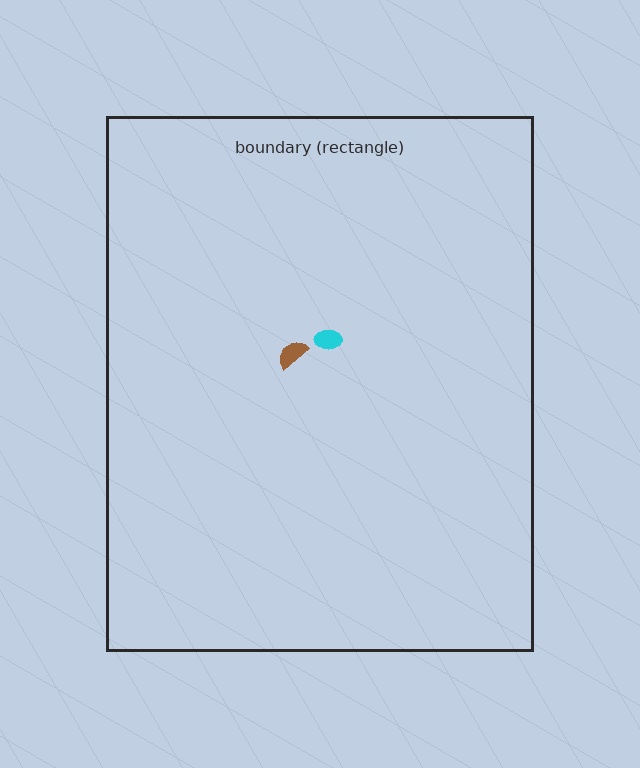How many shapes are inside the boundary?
2 inside, 0 outside.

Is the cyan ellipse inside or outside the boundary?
Inside.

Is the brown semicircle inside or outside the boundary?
Inside.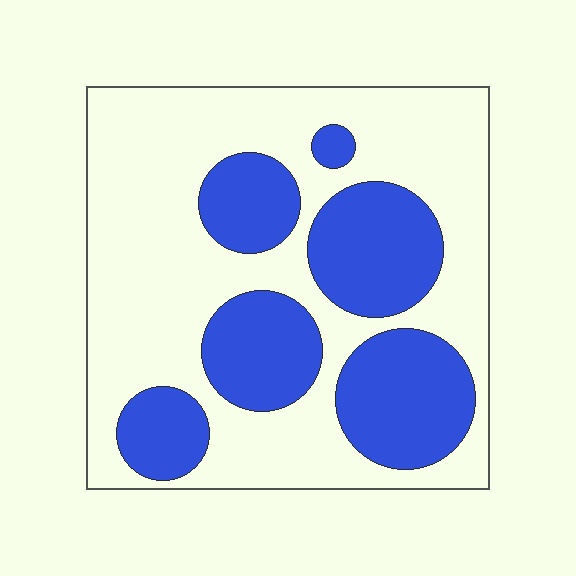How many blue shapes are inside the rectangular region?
6.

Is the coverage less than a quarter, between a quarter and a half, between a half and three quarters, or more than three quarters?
Between a quarter and a half.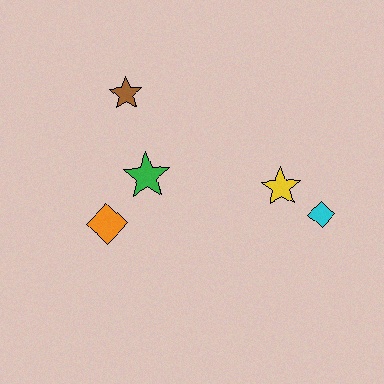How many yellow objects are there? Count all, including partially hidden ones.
There is 1 yellow object.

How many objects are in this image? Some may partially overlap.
There are 5 objects.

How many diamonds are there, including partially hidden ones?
There are 2 diamonds.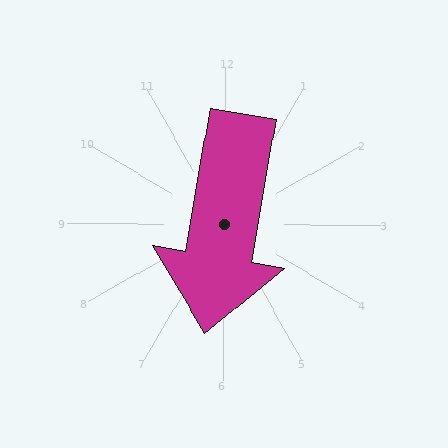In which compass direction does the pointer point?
South.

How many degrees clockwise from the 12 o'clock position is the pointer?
Approximately 190 degrees.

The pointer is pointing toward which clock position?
Roughly 6 o'clock.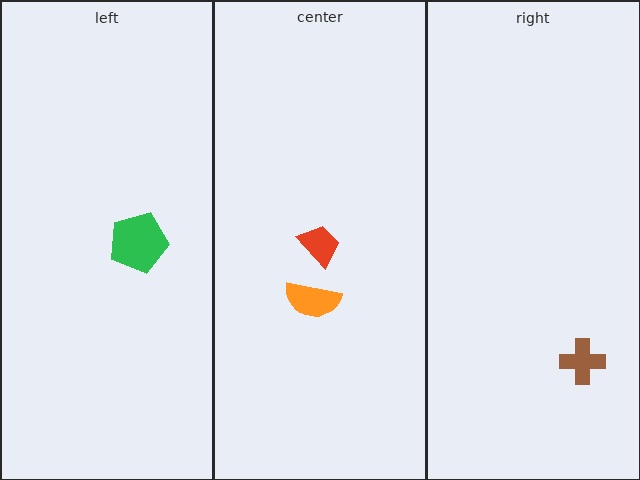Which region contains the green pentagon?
The left region.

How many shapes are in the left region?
1.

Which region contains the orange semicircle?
The center region.